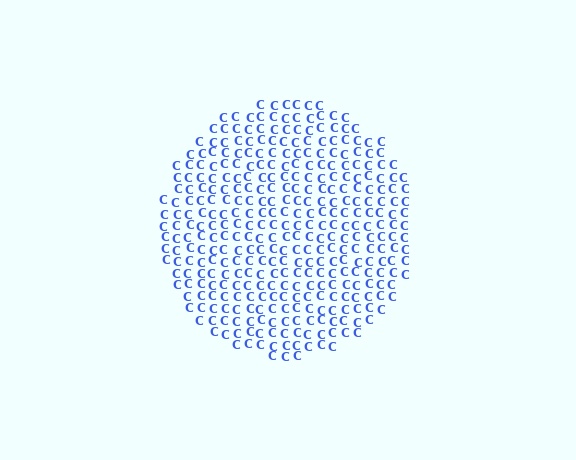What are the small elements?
The small elements are letter C's.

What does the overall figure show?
The overall figure shows a circle.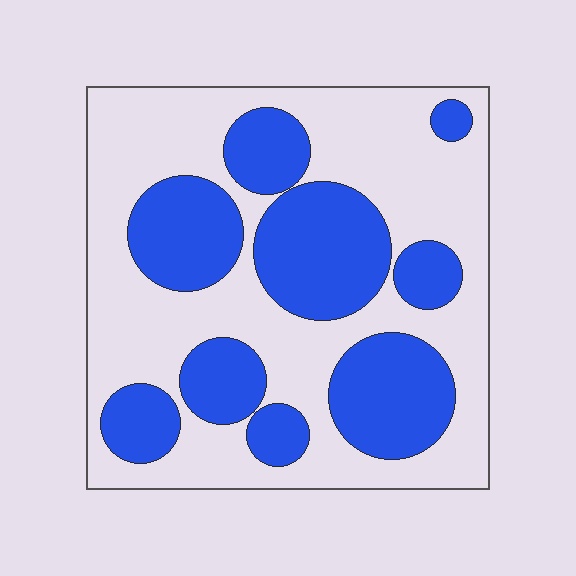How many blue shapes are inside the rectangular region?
9.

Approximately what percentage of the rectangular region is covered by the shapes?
Approximately 40%.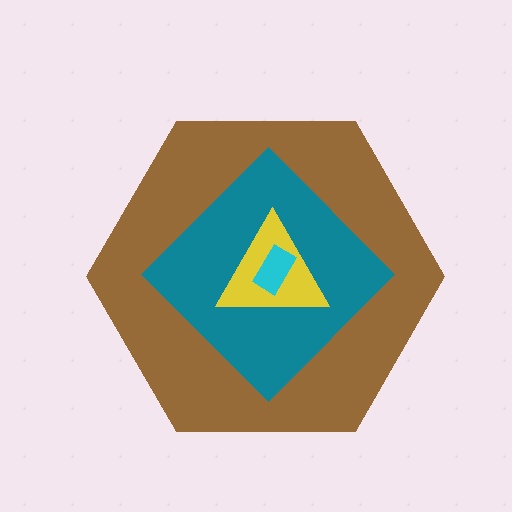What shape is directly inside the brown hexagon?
The teal diamond.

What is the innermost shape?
The cyan rectangle.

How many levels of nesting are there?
4.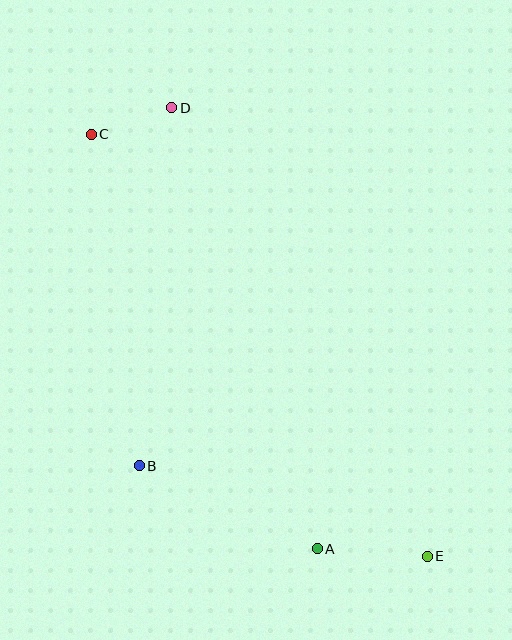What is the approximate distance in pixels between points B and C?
The distance between B and C is approximately 335 pixels.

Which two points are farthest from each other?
Points C and E are farthest from each other.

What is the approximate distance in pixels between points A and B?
The distance between A and B is approximately 196 pixels.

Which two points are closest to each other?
Points C and D are closest to each other.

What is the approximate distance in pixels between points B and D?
The distance between B and D is approximately 359 pixels.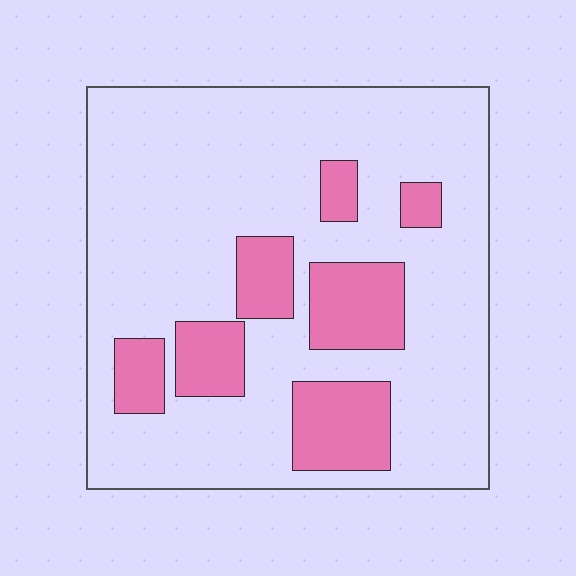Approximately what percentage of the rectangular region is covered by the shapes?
Approximately 20%.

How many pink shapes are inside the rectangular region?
7.